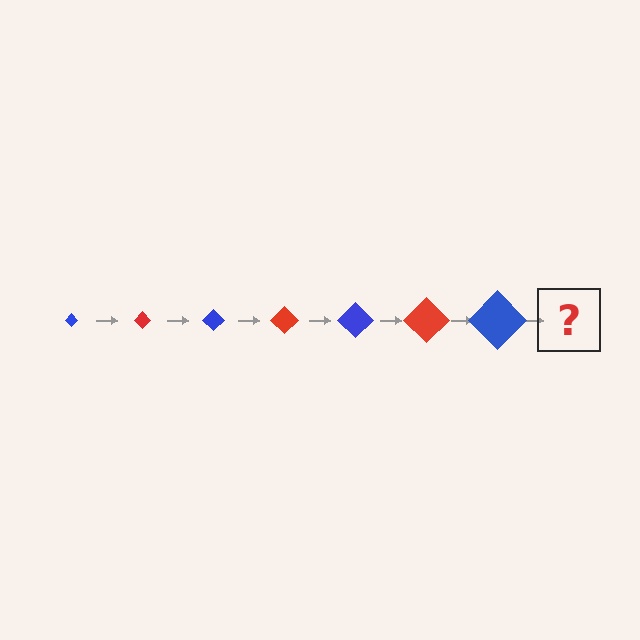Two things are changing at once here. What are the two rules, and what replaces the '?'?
The two rules are that the diamond grows larger each step and the color cycles through blue and red. The '?' should be a red diamond, larger than the previous one.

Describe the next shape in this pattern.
It should be a red diamond, larger than the previous one.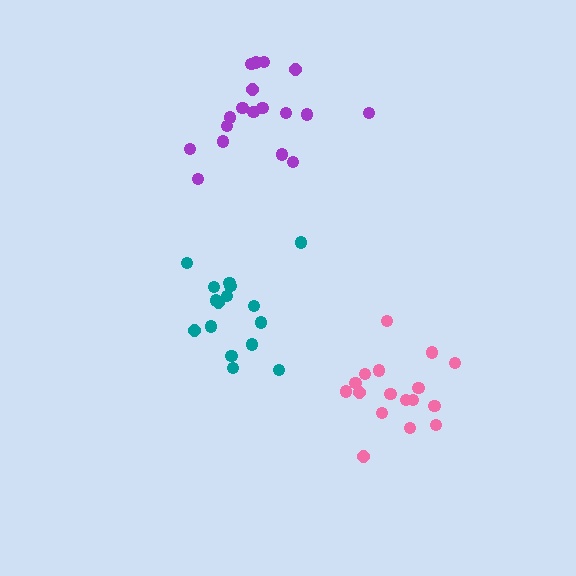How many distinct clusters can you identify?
There are 3 distinct clusters.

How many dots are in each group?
Group 1: 17 dots, Group 2: 16 dots, Group 3: 18 dots (51 total).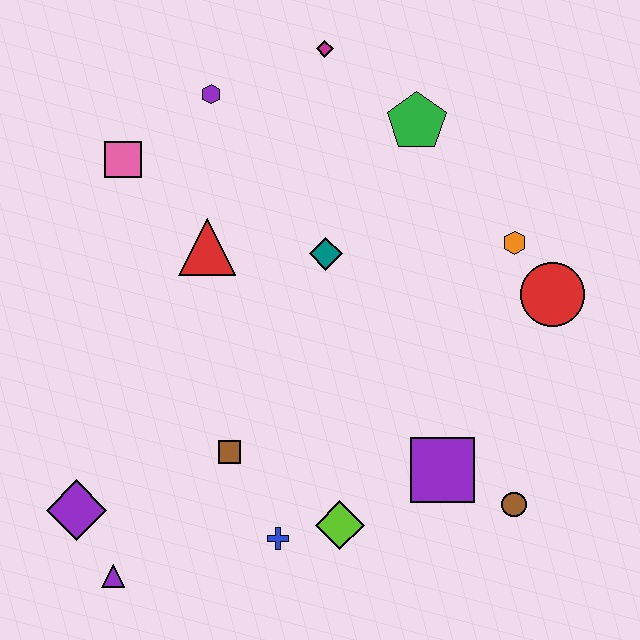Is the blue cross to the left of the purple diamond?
No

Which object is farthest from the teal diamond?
The purple triangle is farthest from the teal diamond.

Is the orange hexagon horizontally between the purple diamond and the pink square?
No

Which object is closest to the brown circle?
The purple square is closest to the brown circle.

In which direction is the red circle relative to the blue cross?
The red circle is to the right of the blue cross.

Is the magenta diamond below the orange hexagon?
No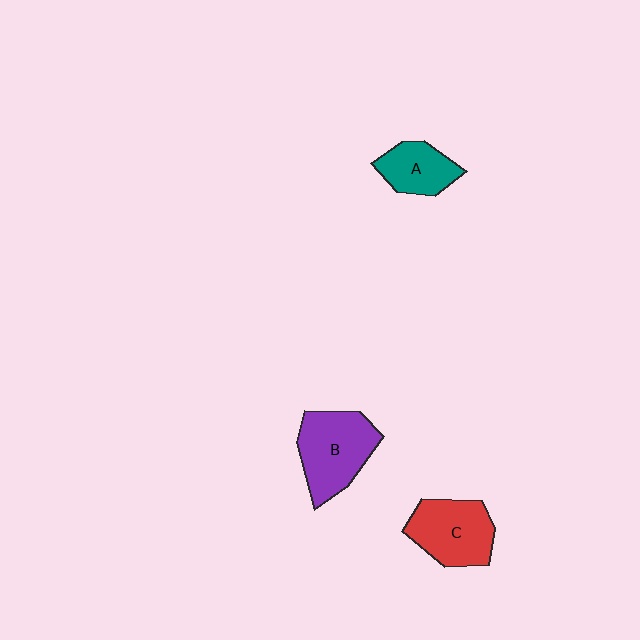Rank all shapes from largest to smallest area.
From largest to smallest: B (purple), C (red), A (teal).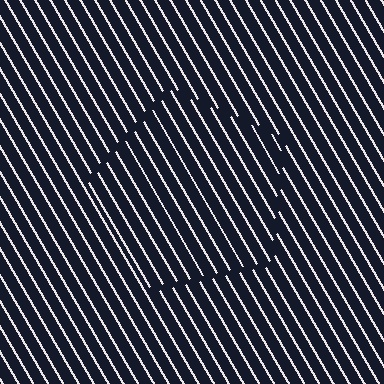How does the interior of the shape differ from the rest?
The interior of the shape contains the same grating, shifted by half a period — the contour is defined by the phase discontinuity where line-ends from the inner and outer gratings abut.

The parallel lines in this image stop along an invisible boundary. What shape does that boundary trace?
An illusory pentagon. The interior of the shape contains the same grating, shifted by half a period — the contour is defined by the phase discontinuity where line-ends from the inner and outer gratings abut.